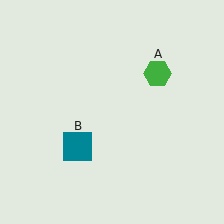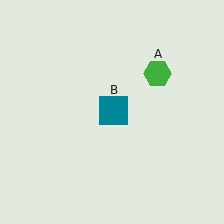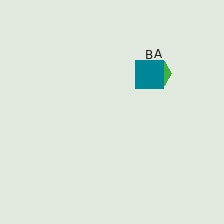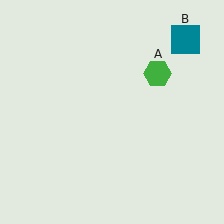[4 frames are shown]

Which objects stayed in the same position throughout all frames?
Green hexagon (object A) remained stationary.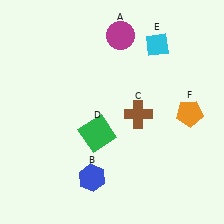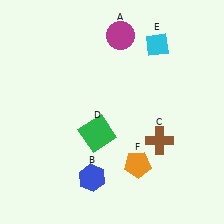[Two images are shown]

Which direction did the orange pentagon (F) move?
The orange pentagon (F) moved left.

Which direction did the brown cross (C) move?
The brown cross (C) moved down.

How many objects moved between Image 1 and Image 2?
2 objects moved between the two images.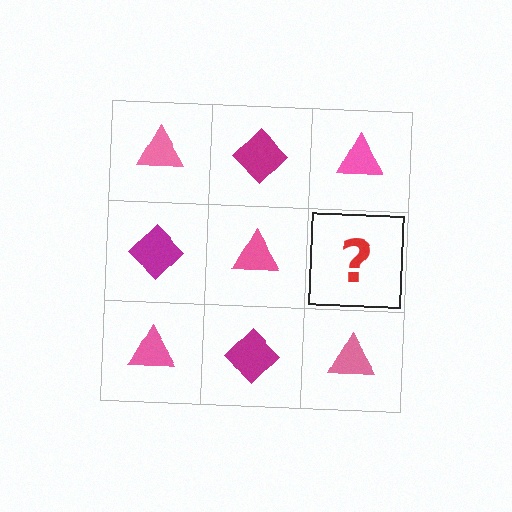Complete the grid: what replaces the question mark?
The question mark should be replaced with a magenta diamond.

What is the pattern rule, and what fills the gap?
The rule is that it alternates pink triangle and magenta diamond in a checkerboard pattern. The gap should be filled with a magenta diamond.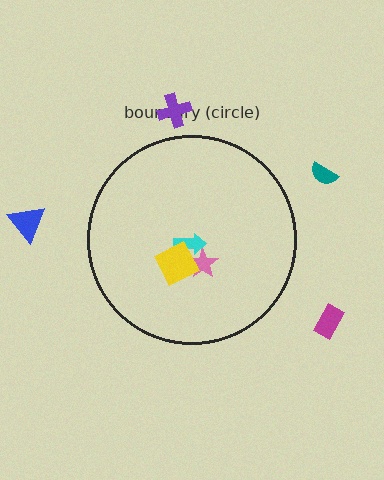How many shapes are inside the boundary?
3 inside, 4 outside.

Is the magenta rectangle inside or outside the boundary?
Outside.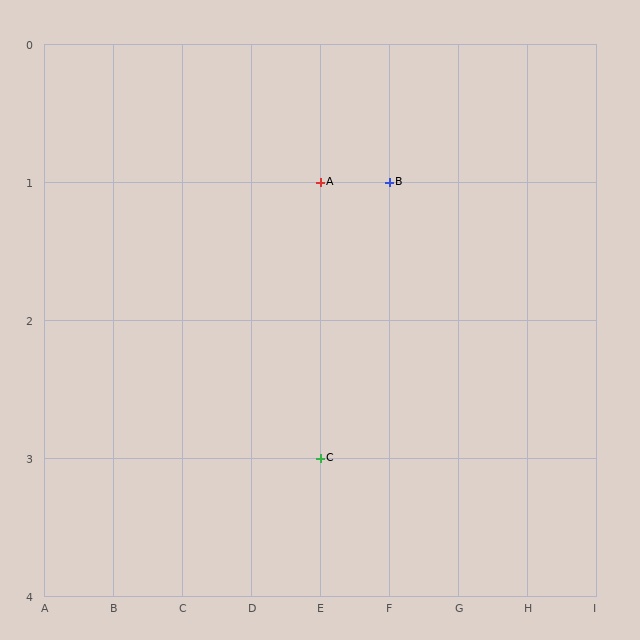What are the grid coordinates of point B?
Point B is at grid coordinates (F, 1).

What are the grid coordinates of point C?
Point C is at grid coordinates (E, 3).